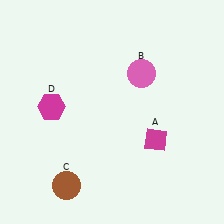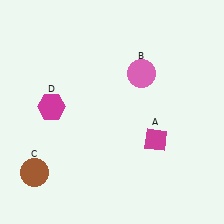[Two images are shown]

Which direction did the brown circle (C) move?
The brown circle (C) moved left.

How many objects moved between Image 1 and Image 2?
1 object moved between the two images.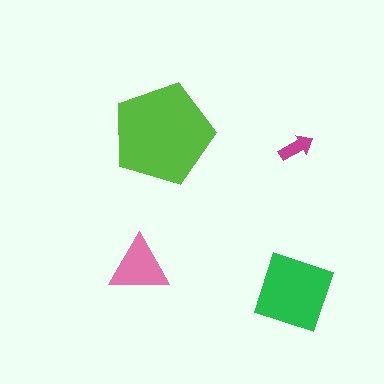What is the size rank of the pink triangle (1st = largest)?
3rd.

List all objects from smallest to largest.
The magenta arrow, the pink triangle, the green square, the lime pentagon.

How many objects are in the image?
There are 4 objects in the image.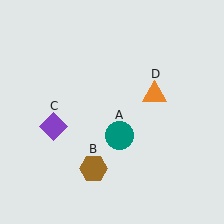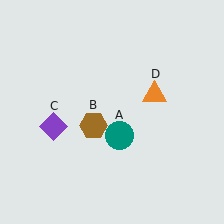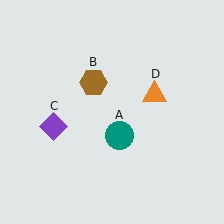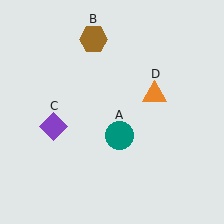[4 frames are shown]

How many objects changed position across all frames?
1 object changed position: brown hexagon (object B).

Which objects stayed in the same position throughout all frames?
Teal circle (object A) and purple diamond (object C) and orange triangle (object D) remained stationary.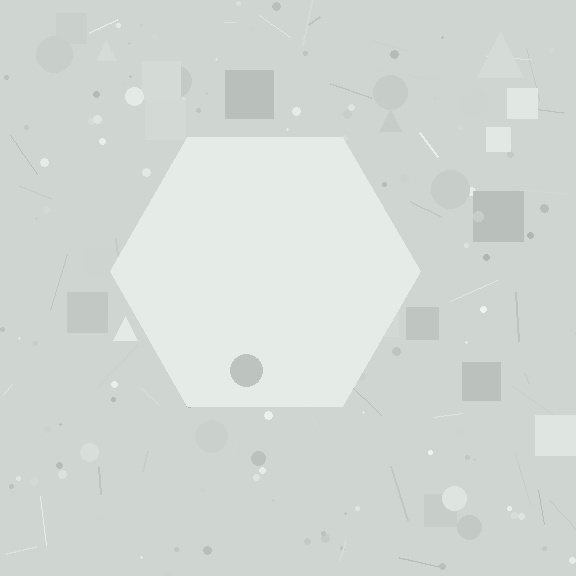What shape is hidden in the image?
A hexagon is hidden in the image.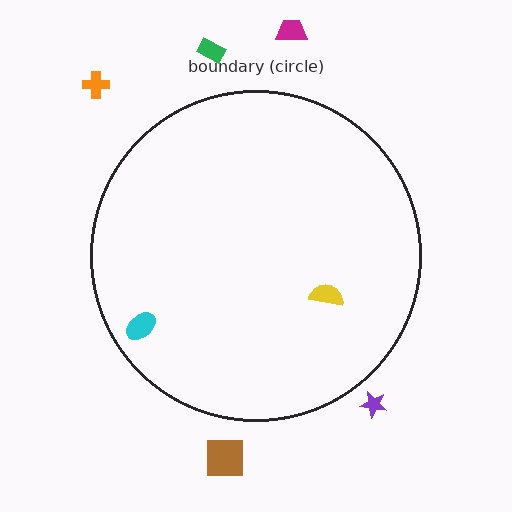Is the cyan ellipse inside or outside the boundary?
Inside.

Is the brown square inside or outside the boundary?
Outside.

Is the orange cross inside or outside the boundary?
Outside.